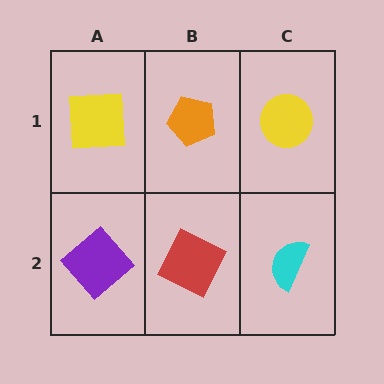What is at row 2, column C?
A cyan semicircle.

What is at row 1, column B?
An orange pentagon.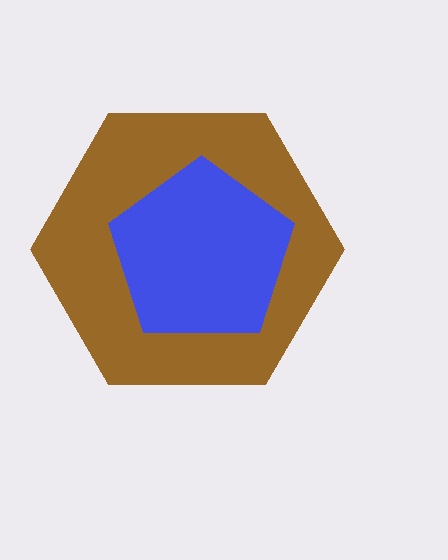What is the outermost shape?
The brown hexagon.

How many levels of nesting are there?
2.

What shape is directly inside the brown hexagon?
The blue pentagon.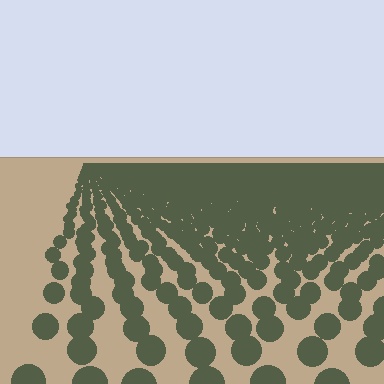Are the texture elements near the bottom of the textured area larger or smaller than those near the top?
Larger. Near the bottom, elements are closer to the viewer and appear at a bigger on-screen size.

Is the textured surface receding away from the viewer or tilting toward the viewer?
The surface is receding away from the viewer. Texture elements get smaller and denser toward the top.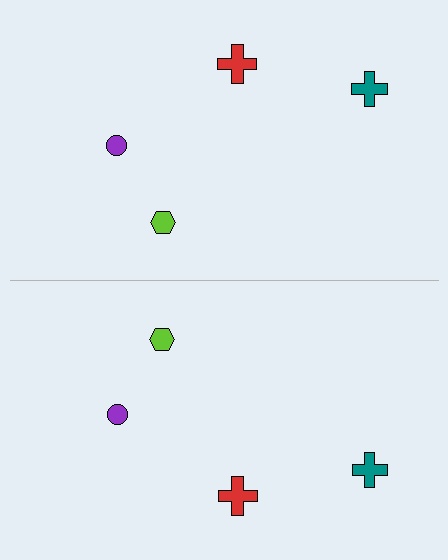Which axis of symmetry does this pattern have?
The pattern has a horizontal axis of symmetry running through the center of the image.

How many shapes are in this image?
There are 8 shapes in this image.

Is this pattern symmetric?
Yes, this pattern has bilateral (reflection) symmetry.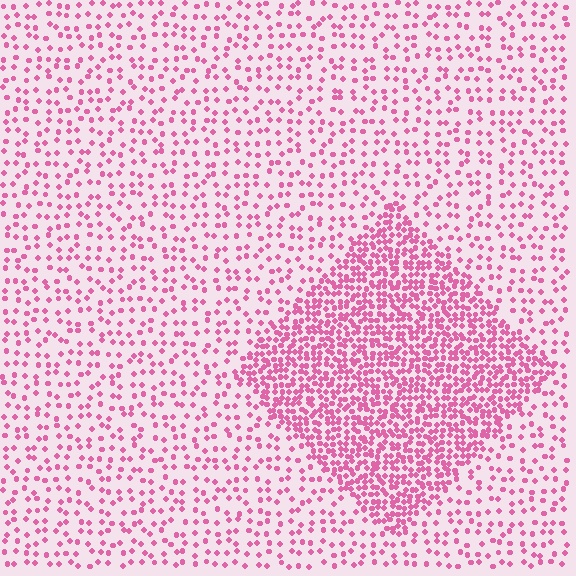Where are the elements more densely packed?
The elements are more densely packed inside the diamond boundary.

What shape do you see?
I see a diamond.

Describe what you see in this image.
The image contains small pink elements arranged at two different densities. A diamond-shaped region is visible where the elements are more densely packed than the surrounding area.